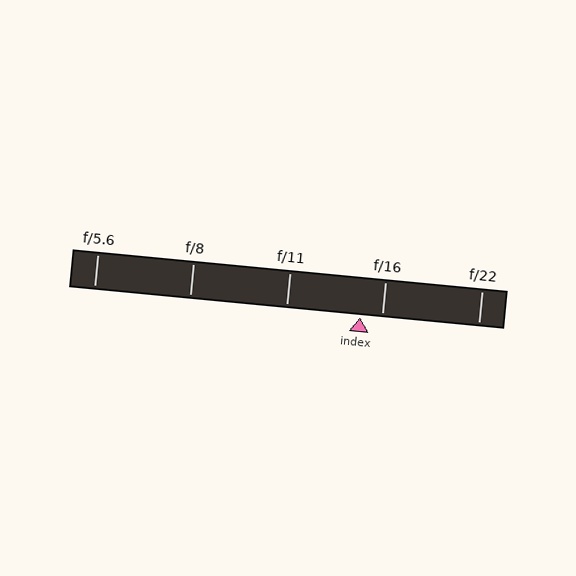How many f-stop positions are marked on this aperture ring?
There are 5 f-stop positions marked.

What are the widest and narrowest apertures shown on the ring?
The widest aperture shown is f/5.6 and the narrowest is f/22.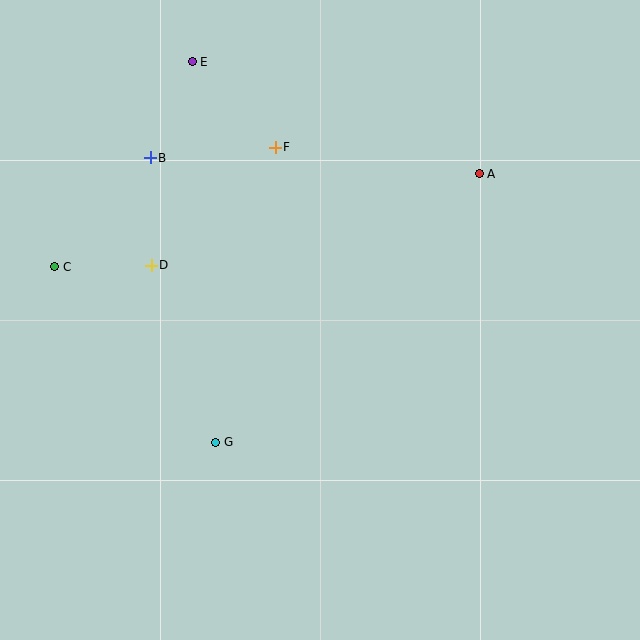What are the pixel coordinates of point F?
Point F is at (275, 147).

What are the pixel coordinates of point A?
Point A is at (479, 174).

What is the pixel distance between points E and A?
The distance between E and A is 308 pixels.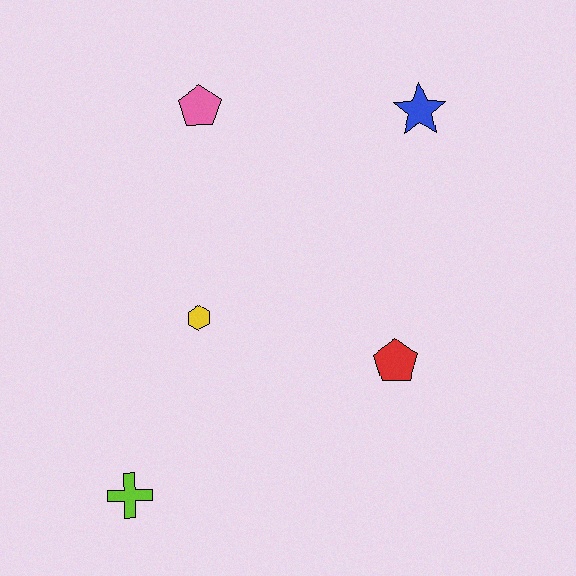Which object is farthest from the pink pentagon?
The lime cross is farthest from the pink pentagon.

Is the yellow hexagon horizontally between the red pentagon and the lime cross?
Yes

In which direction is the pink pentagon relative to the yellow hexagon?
The pink pentagon is above the yellow hexagon.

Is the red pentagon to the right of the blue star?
No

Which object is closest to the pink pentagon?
The yellow hexagon is closest to the pink pentagon.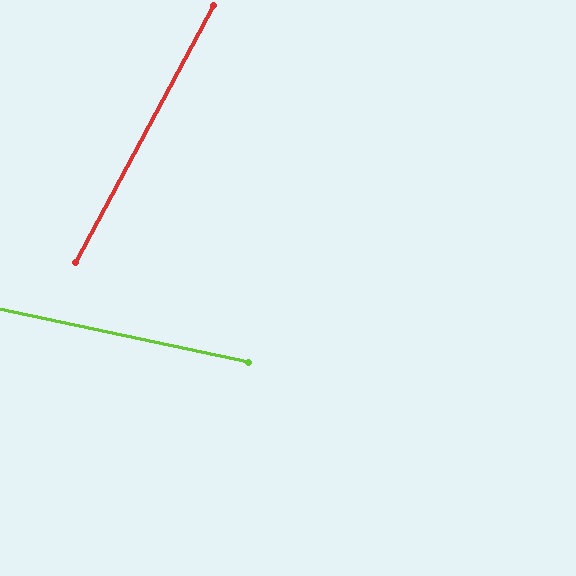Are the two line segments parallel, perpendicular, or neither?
Neither parallel nor perpendicular — they differ by about 74°.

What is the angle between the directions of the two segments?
Approximately 74 degrees.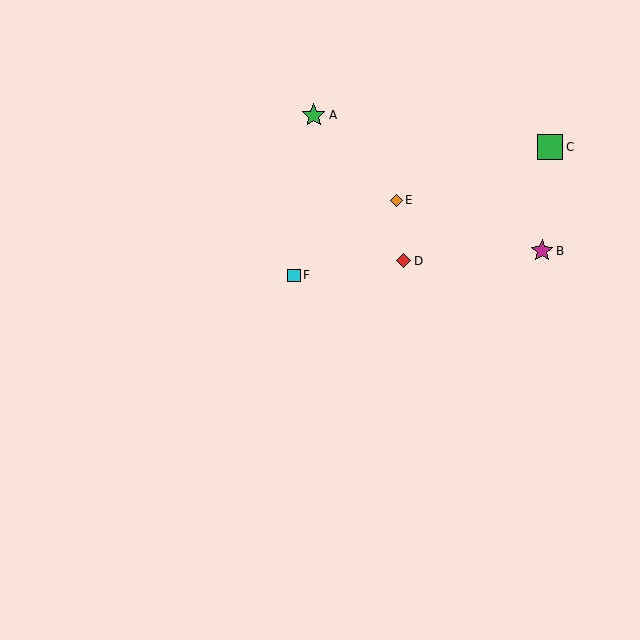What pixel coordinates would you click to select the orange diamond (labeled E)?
Click at (396, 200) to select the orange diamond E.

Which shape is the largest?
The green square (labeled C) is the largest.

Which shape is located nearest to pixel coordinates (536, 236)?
The magenta star (labeled B) at (542, 251) is nearest to that location.